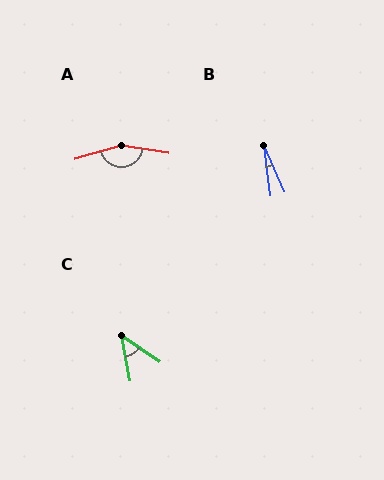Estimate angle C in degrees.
Approximately 44 degrees.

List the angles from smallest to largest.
B (17°), C (44°), A (155°).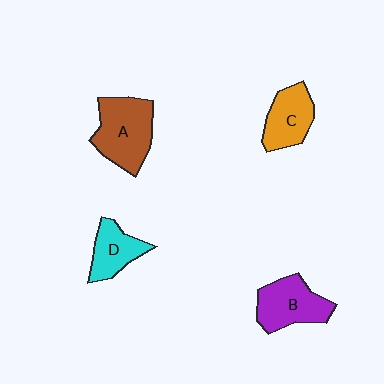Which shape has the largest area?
Shape A (brown).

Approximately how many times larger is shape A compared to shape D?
Approximately 1.6 times.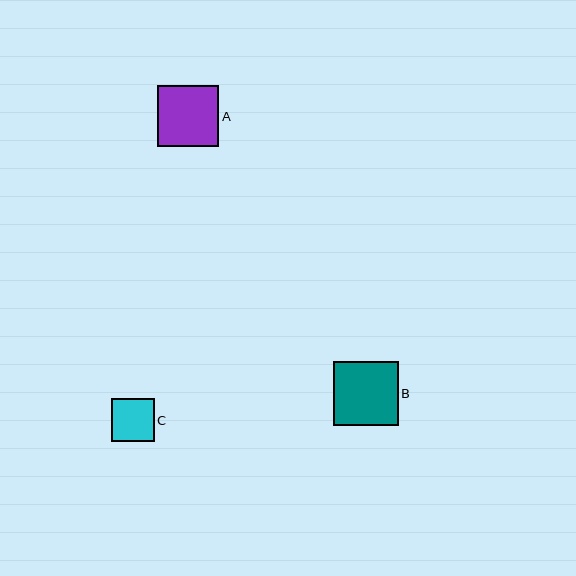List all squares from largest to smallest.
From largest to smallest: B, A, C.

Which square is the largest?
Square B is the largest with a size of approximately 65 pixels.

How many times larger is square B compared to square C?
Square B is approximately 1.5 times the size of square C.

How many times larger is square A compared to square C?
Square A is approximately 1.4 times the size of square C.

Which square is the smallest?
Square C is the smallest with a size of approximately 43 pixels.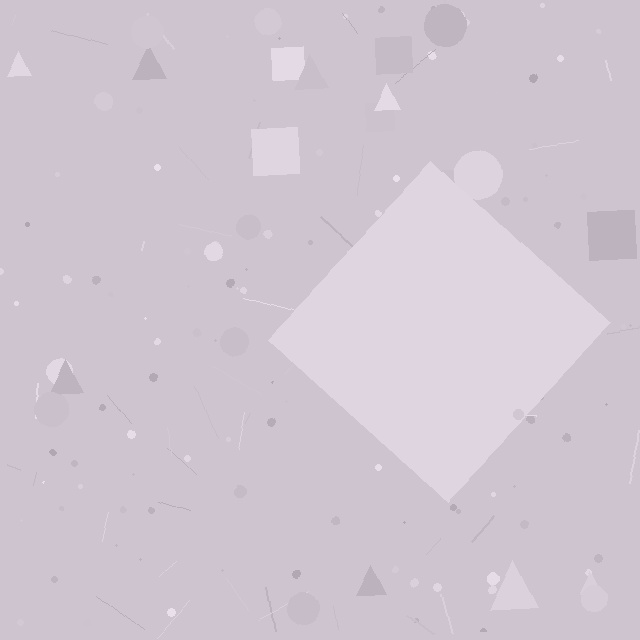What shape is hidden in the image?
A diamond is hidden in the image.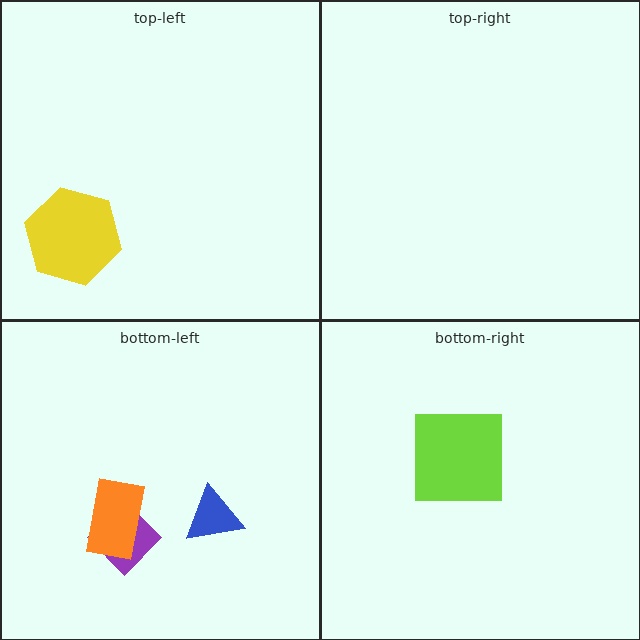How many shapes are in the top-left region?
1.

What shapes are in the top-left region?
The yellow hexagon.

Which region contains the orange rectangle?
The bottom-left region.